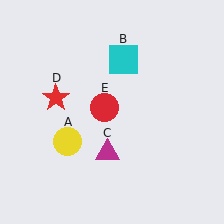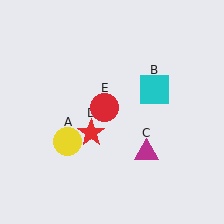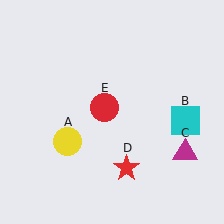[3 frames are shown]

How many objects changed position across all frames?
3 objects changed position: cyan square (object B), magenta triangle (object C), red star (object D).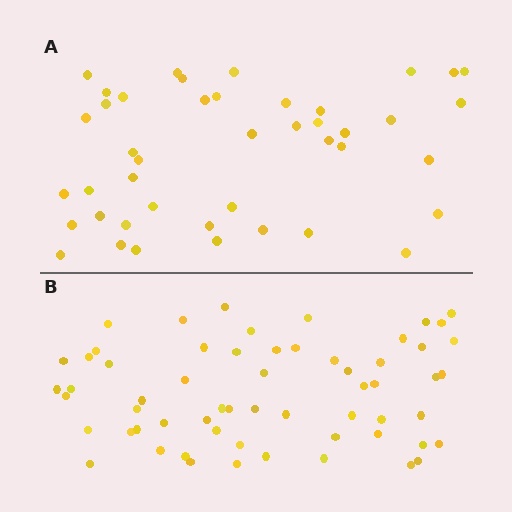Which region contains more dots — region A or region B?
Region B (the bottom region) has more dots.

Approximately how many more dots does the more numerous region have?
Region B has approximately 15 more dots than region A.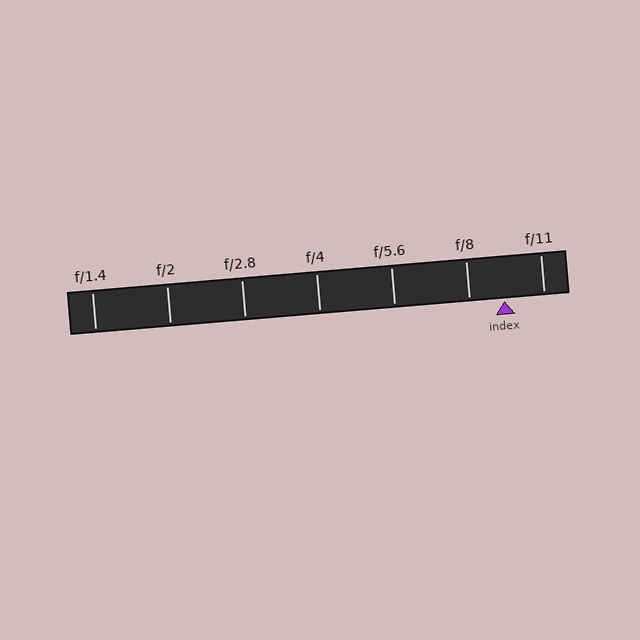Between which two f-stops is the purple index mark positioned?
The index mark is between f/8 and f/11.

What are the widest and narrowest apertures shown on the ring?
The widest aperture shown is f/1.4 and the narrowest is f/11.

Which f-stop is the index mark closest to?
The index mark is closest to f/8.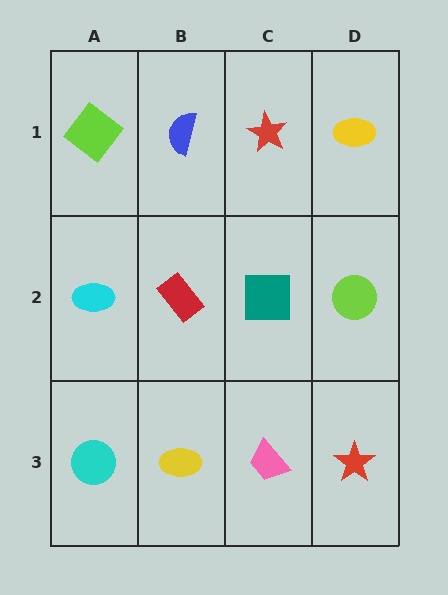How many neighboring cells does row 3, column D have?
2.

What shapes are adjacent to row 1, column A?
A cyan ellipse (row 2, column A), a blue semicircle (row 1, column B).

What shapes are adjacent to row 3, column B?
A red rectangle (row 2, column B), a cyan circle (row 3, column A), a pink trapezoid (row 3, column C).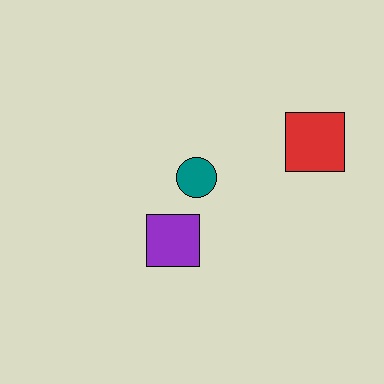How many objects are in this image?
There are 3 objects.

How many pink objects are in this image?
There are no pink objects.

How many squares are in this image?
There are 2 squares.